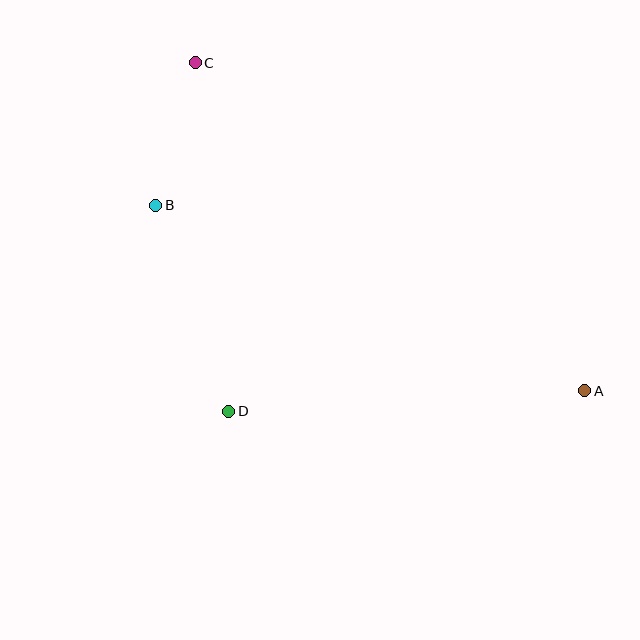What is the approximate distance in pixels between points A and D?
The distance between A and D is approximately 356 pixels.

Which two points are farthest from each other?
Points A and C are farthest from each other.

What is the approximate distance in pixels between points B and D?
The distance between B and D is approximately 218 pixels.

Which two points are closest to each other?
Points B and C are closest to each other.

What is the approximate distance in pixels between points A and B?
The distance between A and B is approximately 467 pixels.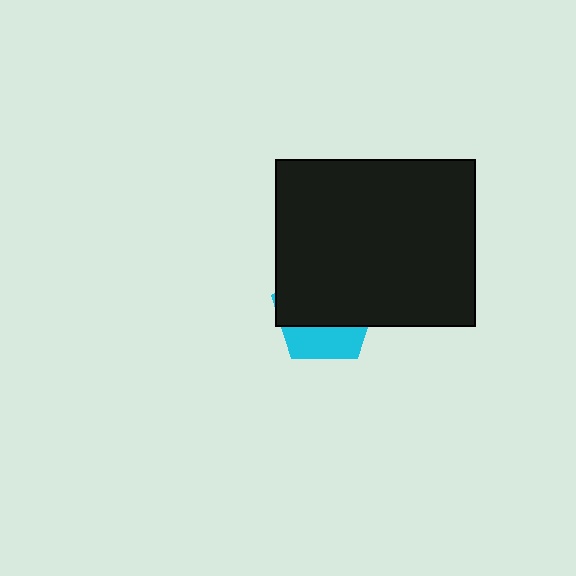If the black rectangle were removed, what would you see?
You would see the complete cyan pentagon.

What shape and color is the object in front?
The object in front is a black rectangle.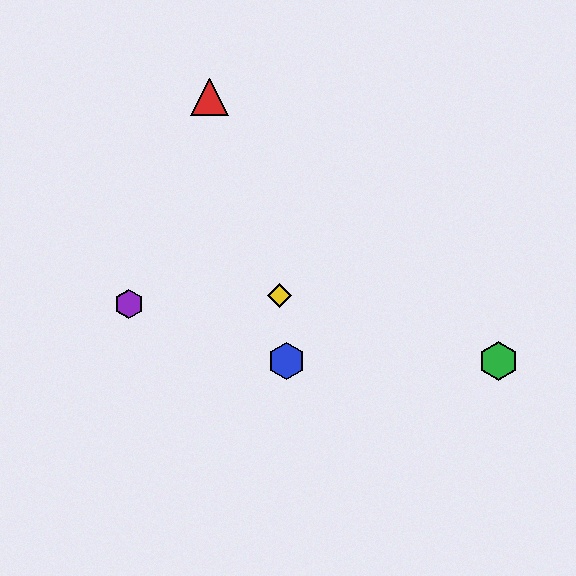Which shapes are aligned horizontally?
The blue hexagon, the green hexagon are aligned horizontally.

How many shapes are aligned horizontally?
2 shapes (the blue hexagon, the green hexagon) are aligned horizontally.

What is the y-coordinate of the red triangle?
The red triangle is at y≈97.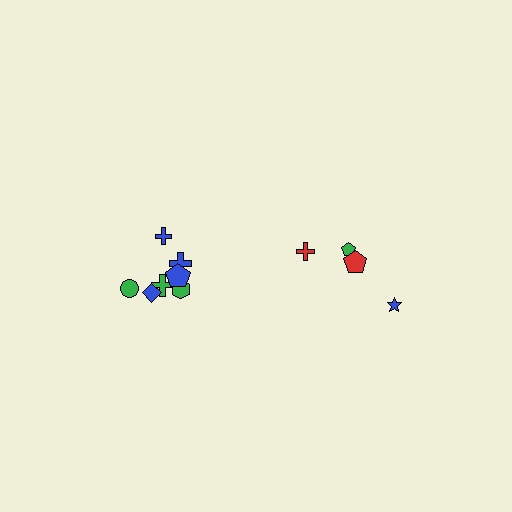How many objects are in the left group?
There are 7 objects.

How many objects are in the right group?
There are 4 objects.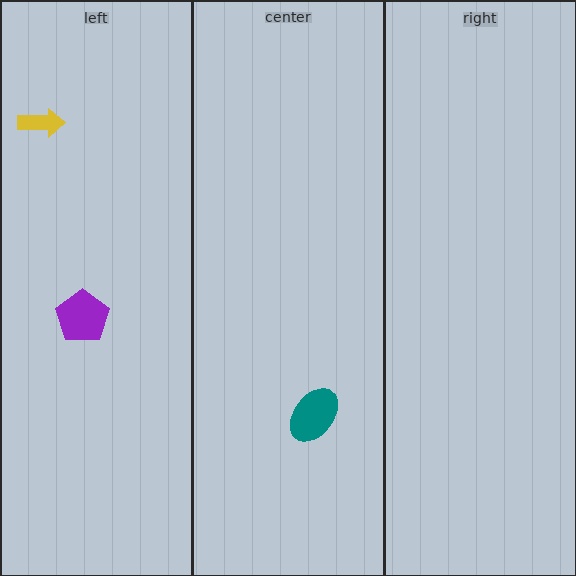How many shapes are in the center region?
1.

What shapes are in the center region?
The teal ellipse.